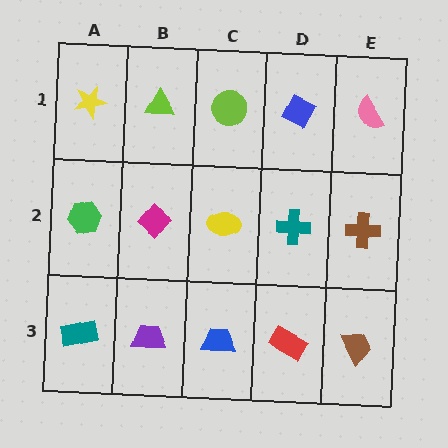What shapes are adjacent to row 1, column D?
A teal cross (row 2, column D), a lime circle (row 1, column C), a pink semicircle (row 1, column E).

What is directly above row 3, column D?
A teal cross.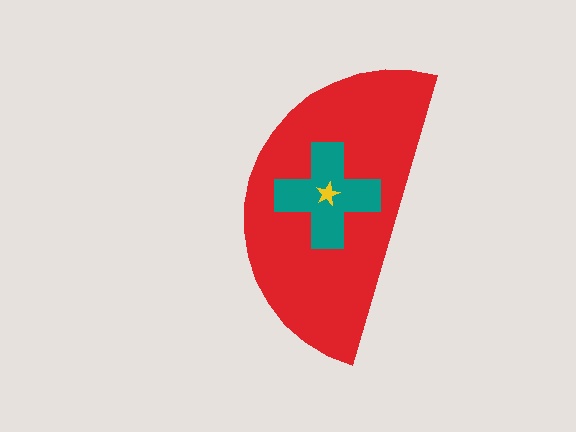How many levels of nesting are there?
3.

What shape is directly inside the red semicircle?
The teal cross.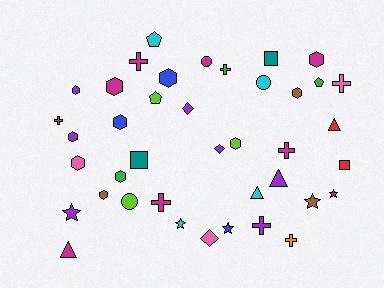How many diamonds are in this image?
There are 3 diamonds.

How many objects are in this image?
There are 40 objects.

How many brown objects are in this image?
There are 4 brown objects.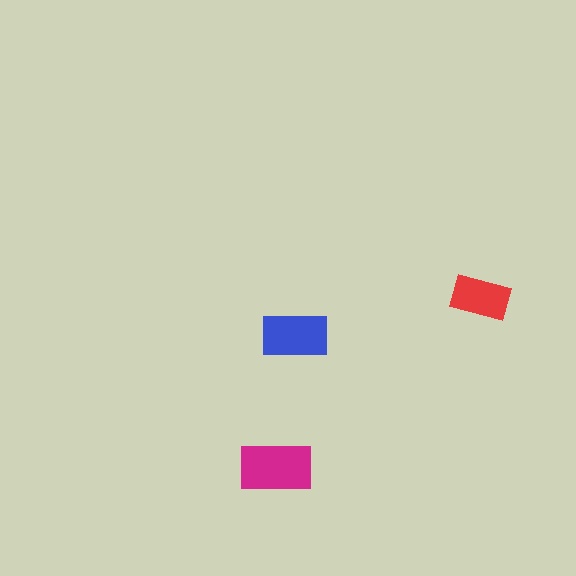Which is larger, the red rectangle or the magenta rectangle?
The magenta one.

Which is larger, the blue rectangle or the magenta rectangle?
The magenta one.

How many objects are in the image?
There are 3 objects in the image.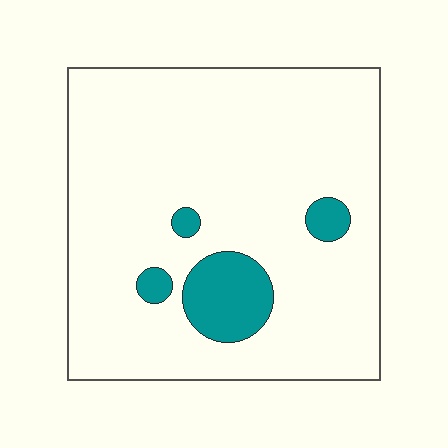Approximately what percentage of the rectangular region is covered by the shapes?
Approximately 10%.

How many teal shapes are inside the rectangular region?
4.